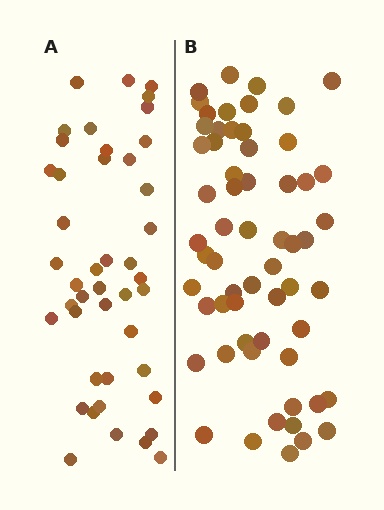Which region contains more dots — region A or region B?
Region B (the right region) has more dots.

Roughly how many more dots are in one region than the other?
Region B has approximately 15 more dots than region A.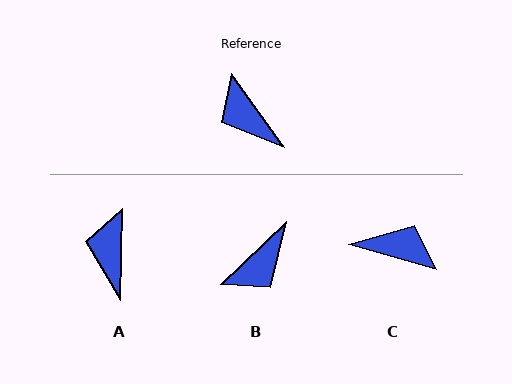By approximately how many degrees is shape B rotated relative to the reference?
Approximately 98 degrees counter-clockwise.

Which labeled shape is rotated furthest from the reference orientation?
C, about 142 degrees away.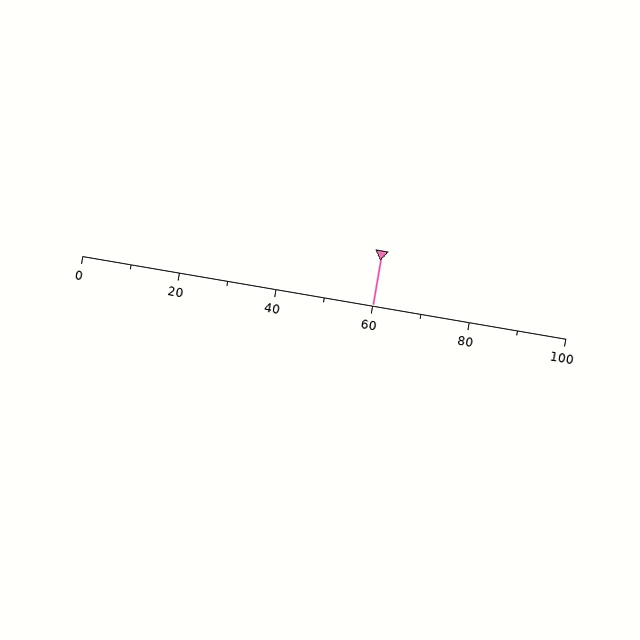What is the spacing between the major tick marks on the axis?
The major ticks are spaced 20 apart.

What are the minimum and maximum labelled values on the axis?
The axis runs from 0 to 100.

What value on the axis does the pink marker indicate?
The marker indicates approximately 60.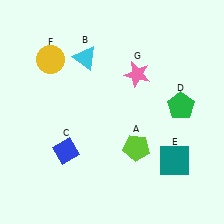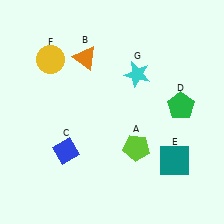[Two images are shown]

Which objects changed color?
B changed from cyan to orange. G changed from pink to cyan.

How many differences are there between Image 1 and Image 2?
There are 2 differences between the two images.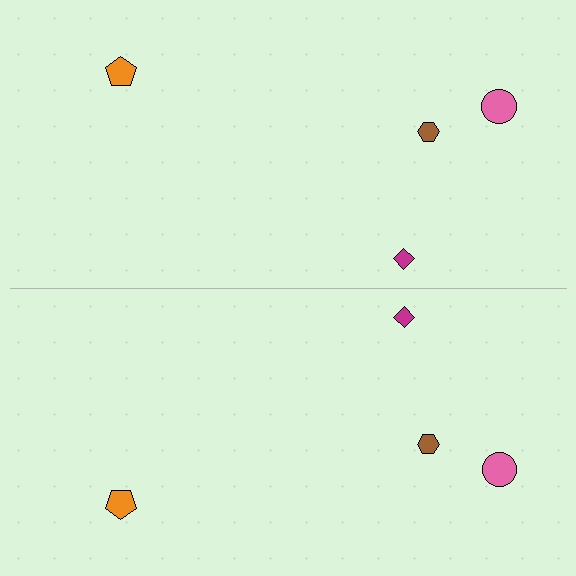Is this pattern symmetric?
Yes, this pattern has bilateral (reflection) symmetry.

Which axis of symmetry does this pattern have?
The pattern has a horizontal axis of symmetry running through the center of the image.